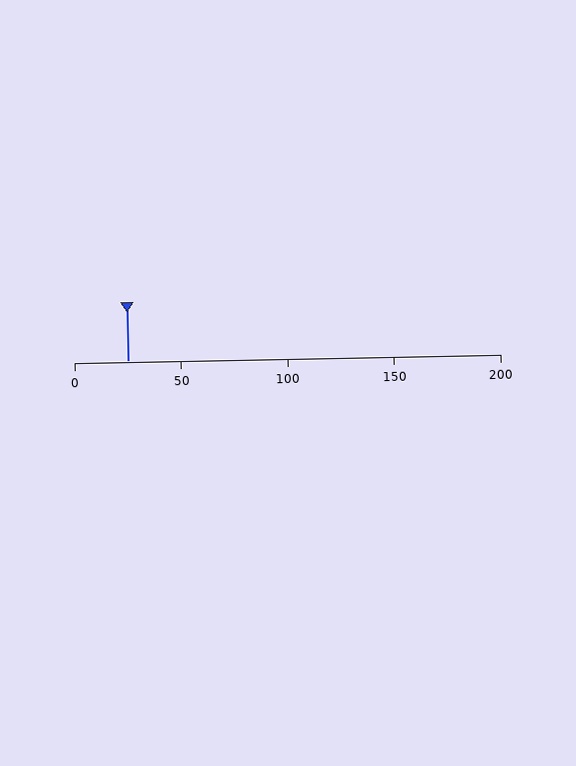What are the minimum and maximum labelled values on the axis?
The axis runs from 0 to 200.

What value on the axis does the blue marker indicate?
The marker indicates approximately 25.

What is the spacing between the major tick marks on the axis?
The major ticks are spaced 50 apart.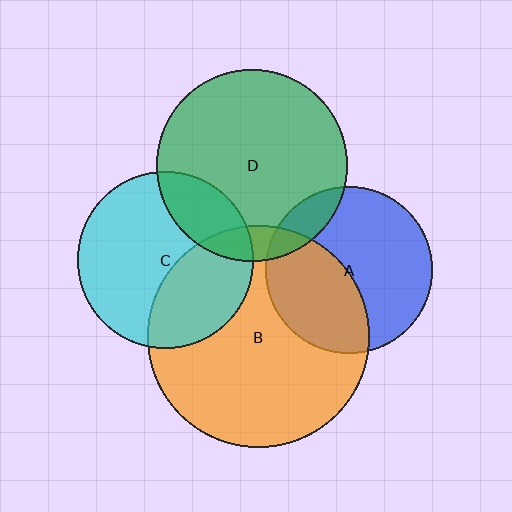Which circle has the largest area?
Circle B (orange).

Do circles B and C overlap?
Yes.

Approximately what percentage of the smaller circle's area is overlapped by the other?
Approximately 35%.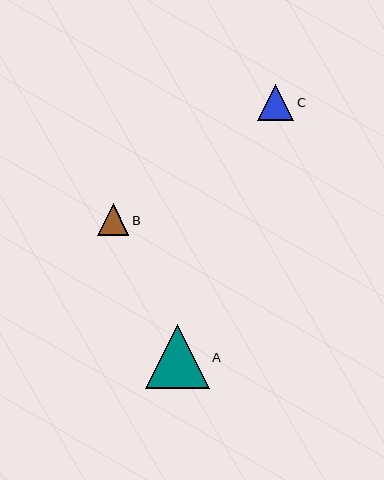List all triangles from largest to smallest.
From largest to smallest: A, C, B.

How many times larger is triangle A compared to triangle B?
Triangle A is approximately 2.0 times the size of triangle B.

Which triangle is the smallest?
Triangle B is the smallest with a size of approximately 31 pixels.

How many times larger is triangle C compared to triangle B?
Triangle C is approximately 1.2 times the size of triangle B.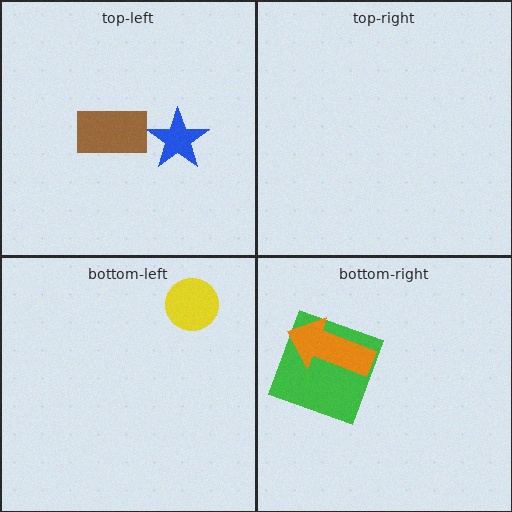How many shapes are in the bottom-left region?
1.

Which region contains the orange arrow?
The bottom-right region.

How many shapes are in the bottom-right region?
2.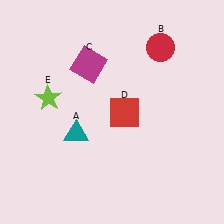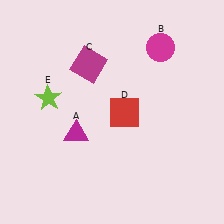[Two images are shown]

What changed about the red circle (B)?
In Image 1, B is red. In Image 2, it changed to magenta.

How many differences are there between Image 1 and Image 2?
There are 2 differences between the two images.